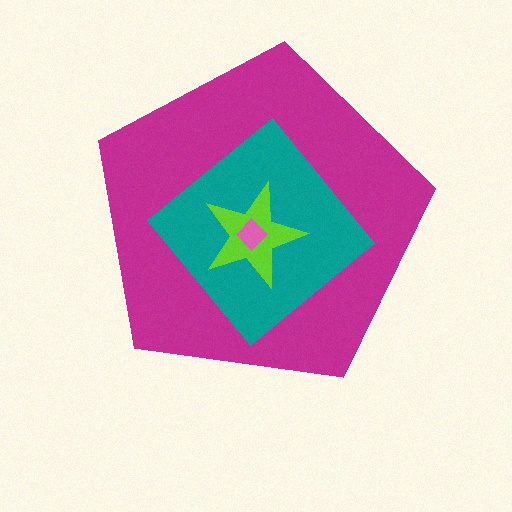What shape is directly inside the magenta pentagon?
The teal diamond.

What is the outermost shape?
The magenta pentagon.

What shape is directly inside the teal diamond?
The lime star.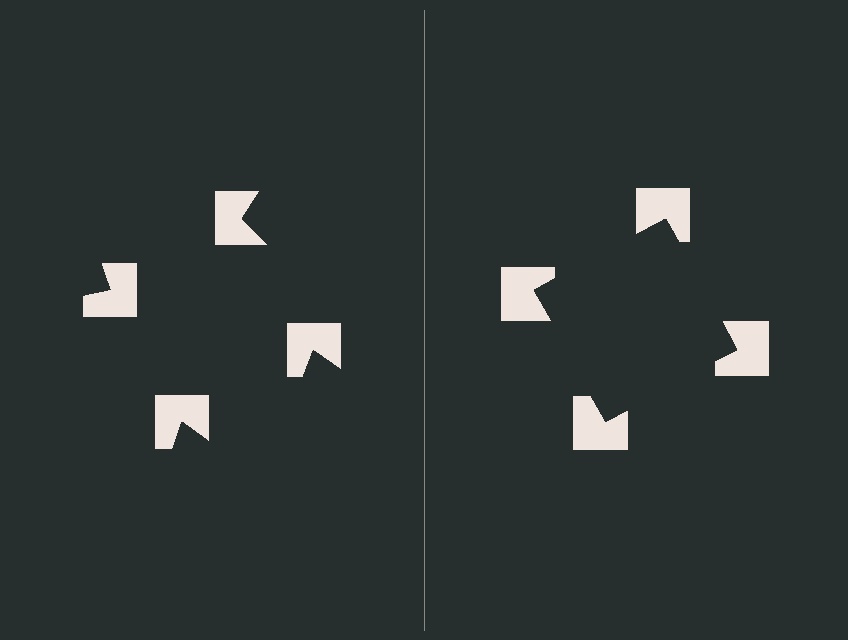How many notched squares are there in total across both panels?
8 — 4 on each side.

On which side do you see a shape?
An illusory square appears on the right side. On the left side the wedge cuts are rotated, so no coherent shape forms.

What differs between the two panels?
The notched squares are positioned identically on both sides; only the wedge orientations differ. On the right they align to a square; on the left they are misaligned.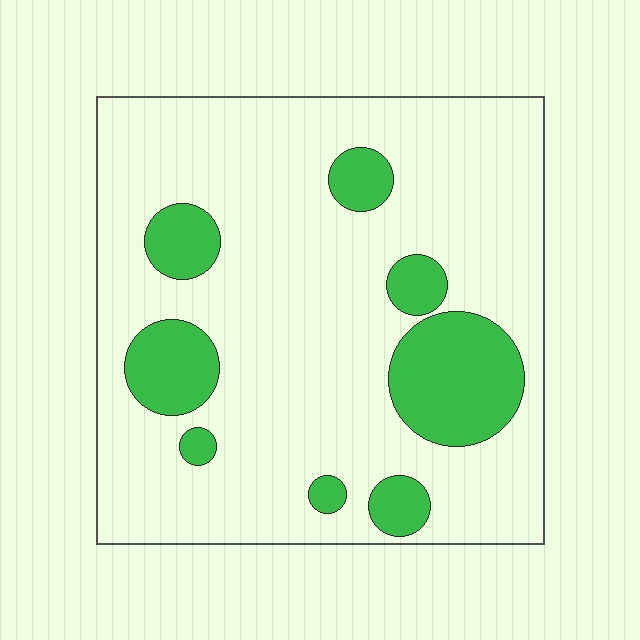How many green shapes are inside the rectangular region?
8.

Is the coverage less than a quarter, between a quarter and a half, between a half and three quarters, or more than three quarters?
Less than a quarter.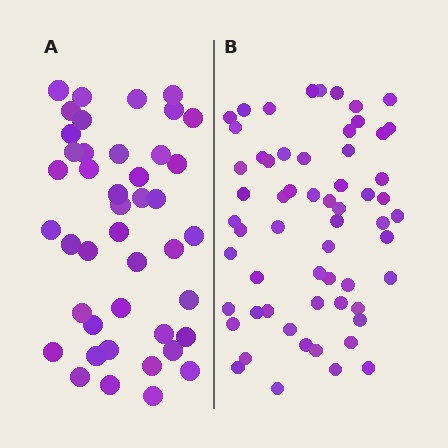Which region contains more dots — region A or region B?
Region B (the right region) has more dots.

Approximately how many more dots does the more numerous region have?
Region B has approximately 15 more dots than region A.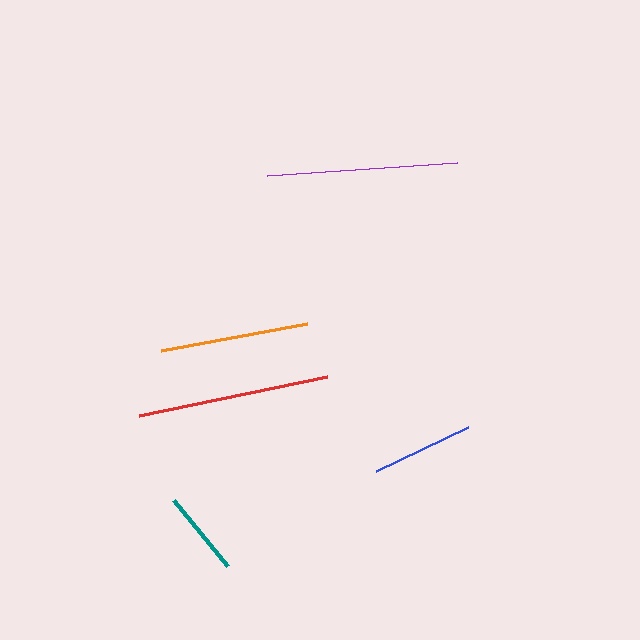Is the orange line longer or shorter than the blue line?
The orange line is longer than the blue line.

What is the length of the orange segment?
The orange segment is approximately 148 pixels long.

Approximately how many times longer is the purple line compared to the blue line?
The purple line is approximately 1.9 times the length of the blue line.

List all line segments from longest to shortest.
From longest to shortest: red, purple, orange, blue, teal.